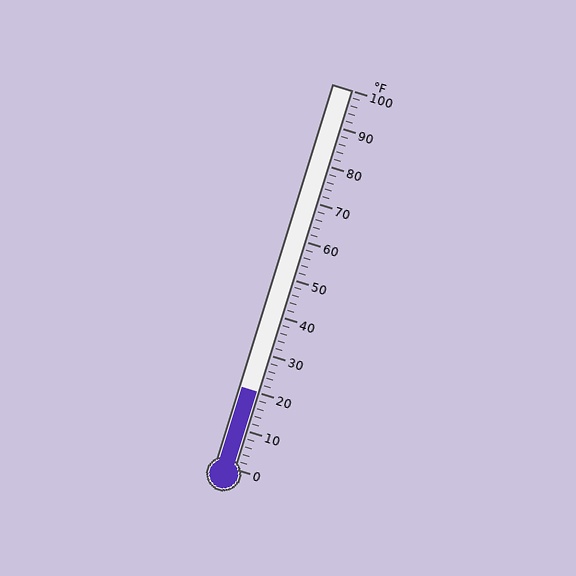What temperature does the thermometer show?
The thermometer shows approximately 20°F.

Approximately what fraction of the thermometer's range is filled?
The thermometer is filled to approximately 20% of its range.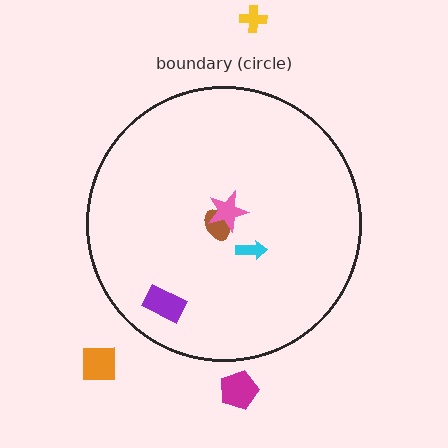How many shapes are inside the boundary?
4 inside, 3 outside.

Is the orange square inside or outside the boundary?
Outside.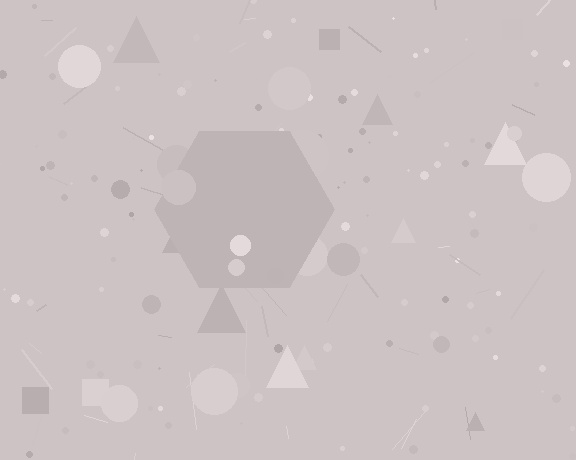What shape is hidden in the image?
A hexagon is hidden in the image.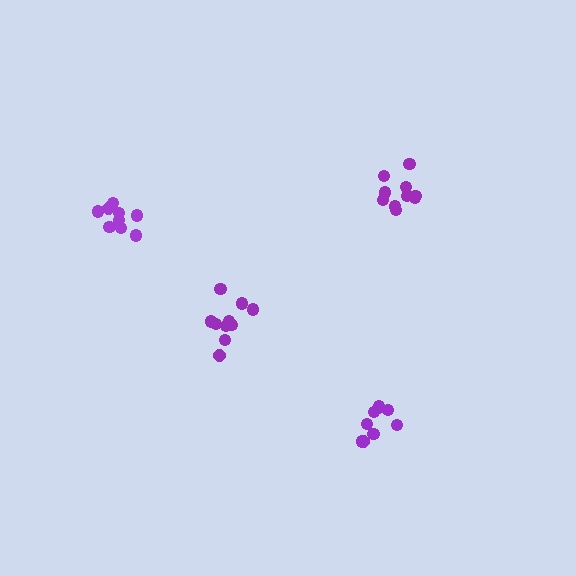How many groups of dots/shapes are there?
There are 4 groups.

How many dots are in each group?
Group 1: 9 dots, Group 2: 10 dots, Group 3: 9 dots, Group 4: 10 dots (38 total).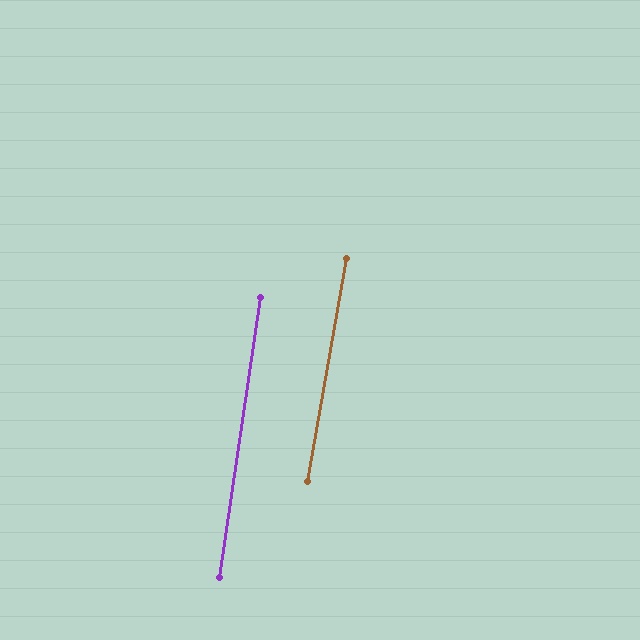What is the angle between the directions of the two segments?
Approximately 2 degrees.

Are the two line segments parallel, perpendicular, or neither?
Parallel — their directions differ by only 1.7°.